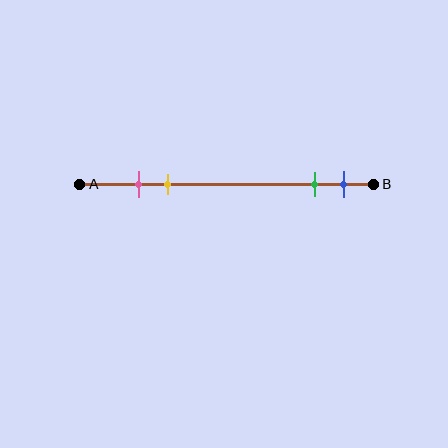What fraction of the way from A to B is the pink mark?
The pink mark is approximately 20% (0.2) of the way from A to B.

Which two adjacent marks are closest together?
The pink and yellow marks are the closest adjacent pair.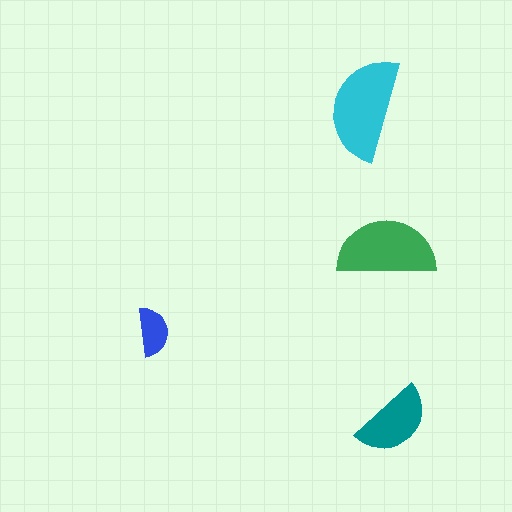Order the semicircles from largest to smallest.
the cyan one, the green one, the teal one, the blue one.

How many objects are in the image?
There are 4 objects in the image.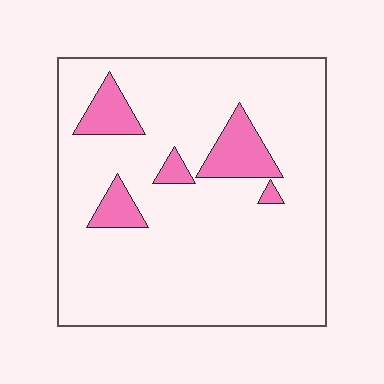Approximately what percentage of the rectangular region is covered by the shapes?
Approximately 10%.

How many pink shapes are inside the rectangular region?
5.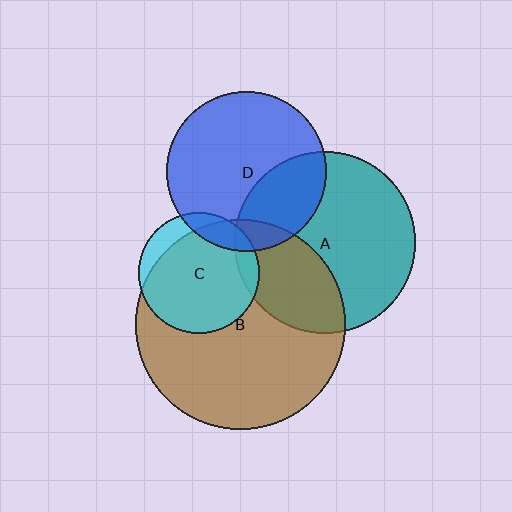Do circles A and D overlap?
Yes.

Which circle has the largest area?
Circle B (brown).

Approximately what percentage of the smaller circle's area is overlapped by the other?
Approximately 30%.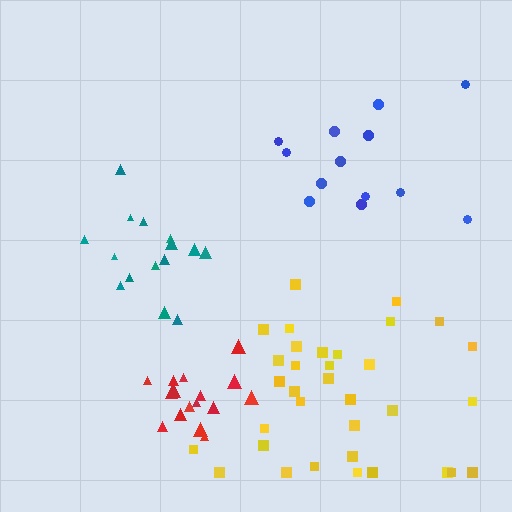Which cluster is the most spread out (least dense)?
Blue.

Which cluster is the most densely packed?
Red.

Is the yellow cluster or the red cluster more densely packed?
Red.